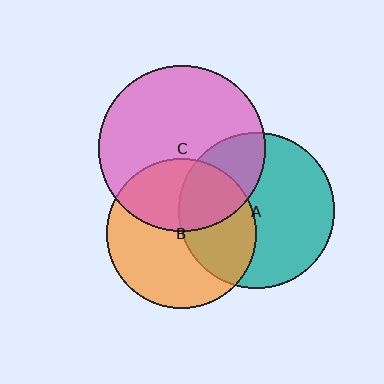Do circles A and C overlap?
Yes.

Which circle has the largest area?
Circle C (pink).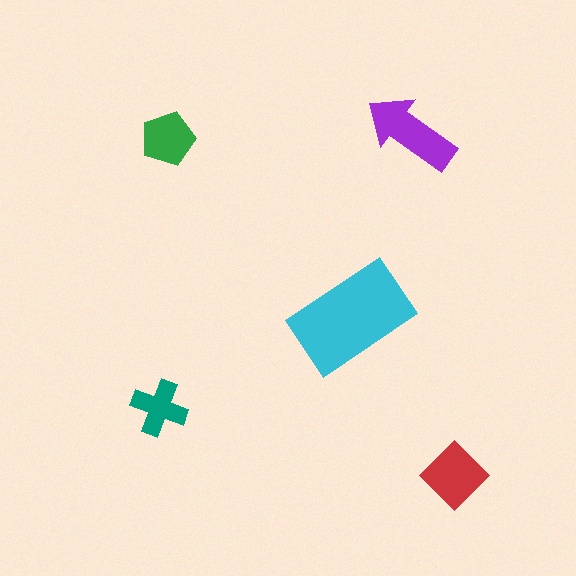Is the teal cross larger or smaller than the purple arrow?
Smaller.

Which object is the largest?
The cyan rectangle.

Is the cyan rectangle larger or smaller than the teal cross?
Larger.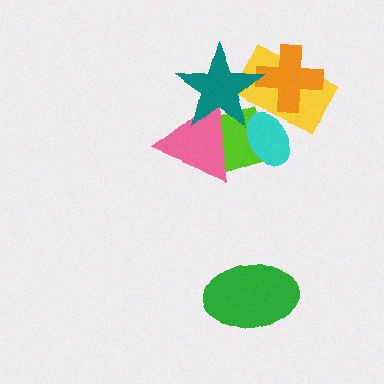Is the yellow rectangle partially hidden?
Yes, it is partially covered by another shape.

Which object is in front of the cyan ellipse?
The yellow rectangle is in front of the cyan ellipse.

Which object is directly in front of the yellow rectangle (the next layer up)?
The orange cross is directly in front of the yellow rectangle.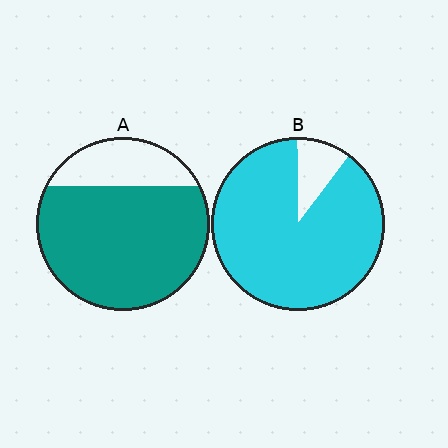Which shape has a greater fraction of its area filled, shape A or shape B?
Shape B.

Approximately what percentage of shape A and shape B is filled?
A is approximately 75% and B is approximately 90%.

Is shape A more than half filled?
Yes.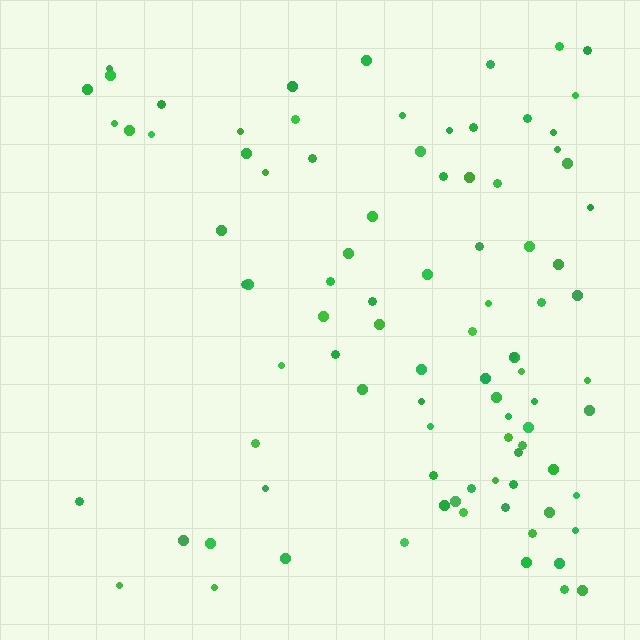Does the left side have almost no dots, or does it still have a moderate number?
Still a moderate number, just noticeably fewer than the right.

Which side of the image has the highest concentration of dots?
The right.